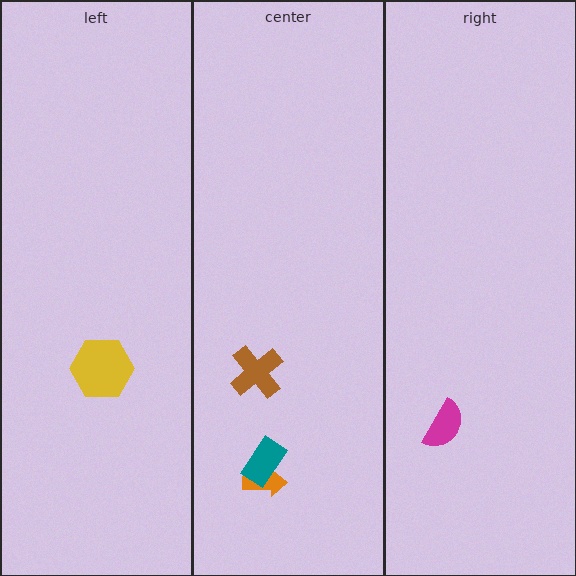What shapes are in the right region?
The magenta semicircle.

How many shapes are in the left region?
1.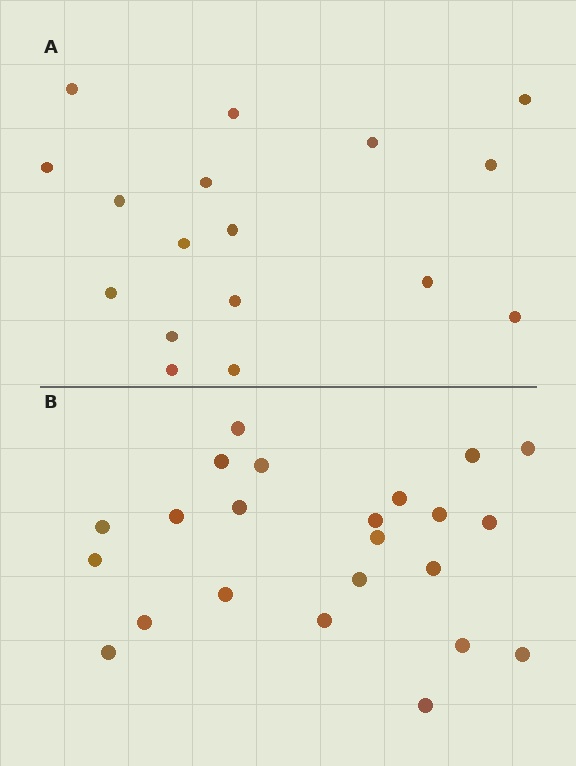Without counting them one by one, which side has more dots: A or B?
Region B (the bottom region) has more dots.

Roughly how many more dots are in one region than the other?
Region B has about 6 more dots than region A.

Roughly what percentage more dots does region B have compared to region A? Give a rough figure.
About 35% more.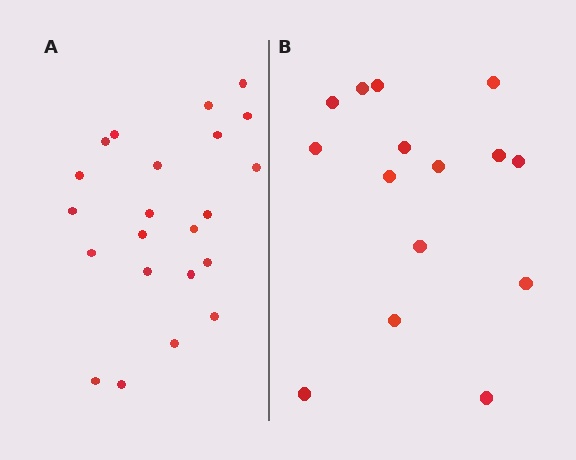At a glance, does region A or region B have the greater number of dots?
Region A (the left region) has more dots.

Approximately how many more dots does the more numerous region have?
Region A has roughly 8 or so more dots than region B.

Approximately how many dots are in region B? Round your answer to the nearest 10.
About 20 dots. (The exact count is 15, which rounds to 20.)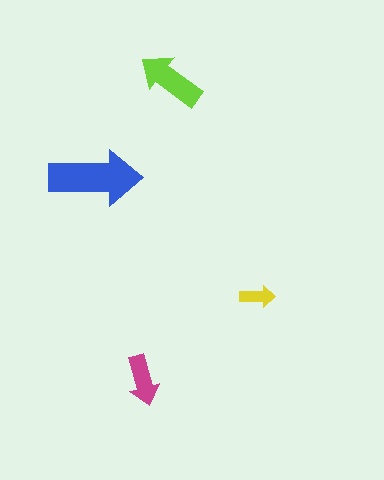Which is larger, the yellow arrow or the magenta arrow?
The magenta one.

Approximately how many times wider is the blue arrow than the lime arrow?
About 1.5 times wider.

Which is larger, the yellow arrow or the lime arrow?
The lime one.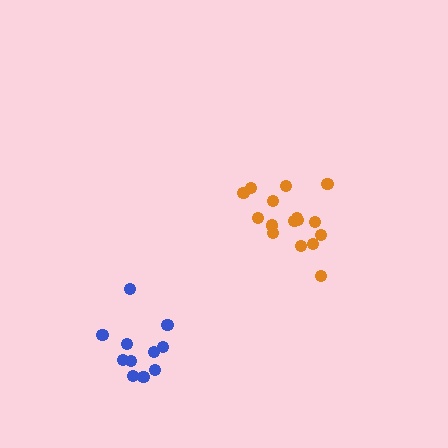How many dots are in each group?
Group 1: 16 dots, Group 2: 11 dots (27 total).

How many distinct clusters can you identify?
There are 2 distinct clusters.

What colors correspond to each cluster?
The clusters are colored: orange, blue.